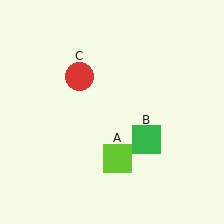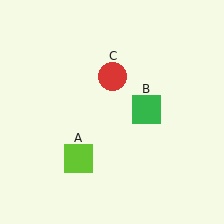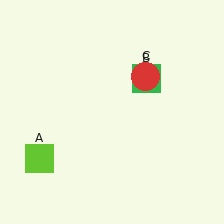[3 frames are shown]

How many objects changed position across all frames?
3 objects changed position: lime square (object A), green square (object B), red circle (object C).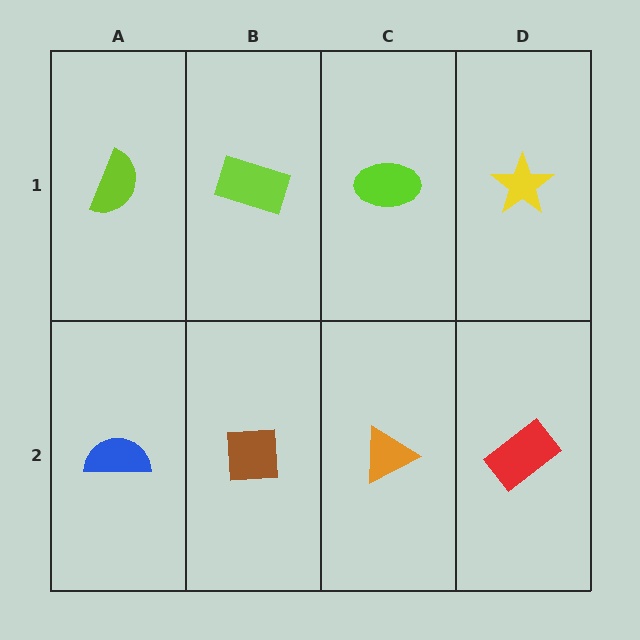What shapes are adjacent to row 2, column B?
A lime rectangle (row 1, column B), a blue semicircle (row 2, column A), an orange triangle (row 2, column C).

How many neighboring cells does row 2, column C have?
3.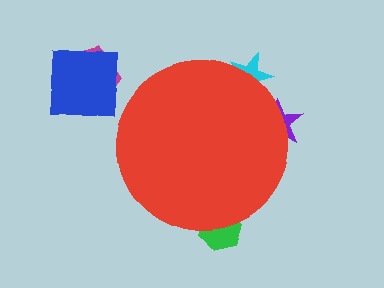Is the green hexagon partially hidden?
Yes, the green hexagon is partially hidden behind the red circle.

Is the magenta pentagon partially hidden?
No, the magenta pentagon is fully visible.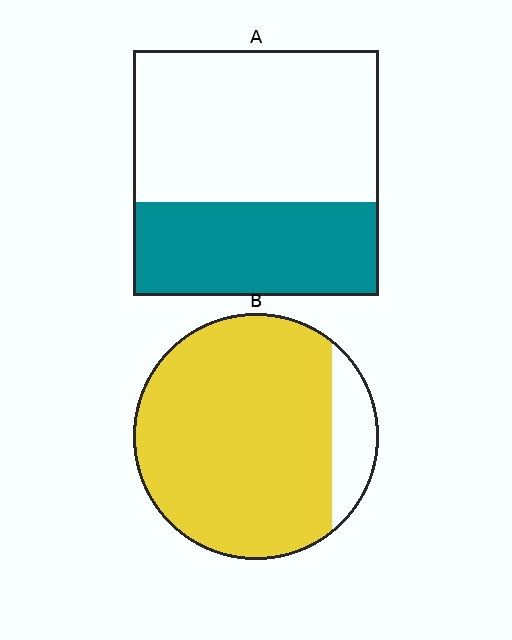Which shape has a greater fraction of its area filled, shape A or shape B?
Shape B.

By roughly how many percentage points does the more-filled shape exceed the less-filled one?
By roughly 50 percentage points (B over A).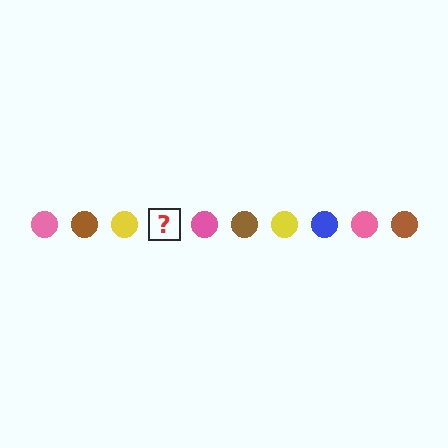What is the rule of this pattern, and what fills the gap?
The rule is that the pattern cycles through pink, brown, yellow, blue circles. The gap should be filled with a blue circle.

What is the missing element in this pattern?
The missing element is a blue circle.